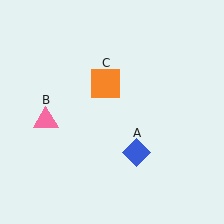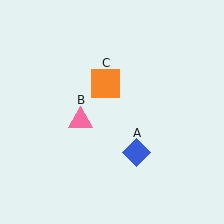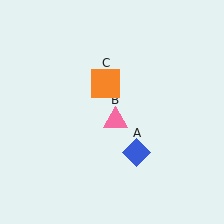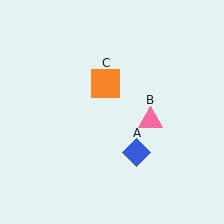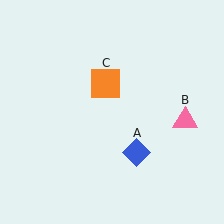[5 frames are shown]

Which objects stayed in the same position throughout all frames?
Blue diamond (object A) and orange square (object C) remained stationary.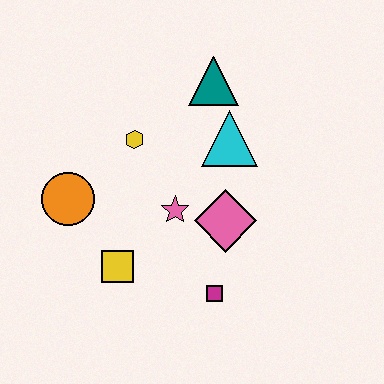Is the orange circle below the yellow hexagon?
Yes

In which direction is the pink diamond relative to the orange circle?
The pink diamond is to the right of the orange circle.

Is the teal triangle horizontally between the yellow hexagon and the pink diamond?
Yes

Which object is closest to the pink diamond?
The pink star is closest to the pink diamond.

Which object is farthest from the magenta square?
The teal triangle is farthest from the magenta square.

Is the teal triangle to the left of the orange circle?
No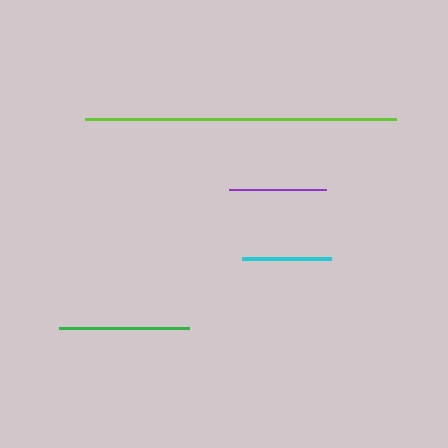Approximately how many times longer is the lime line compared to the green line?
The lime line is approximately 2.4 times the length of the green line.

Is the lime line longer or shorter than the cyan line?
The lime line is longer than the cyan line.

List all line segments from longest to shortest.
From longest to shortest: lime, green, purple, cyan.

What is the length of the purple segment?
The purple segment is approximately 97 pixels long.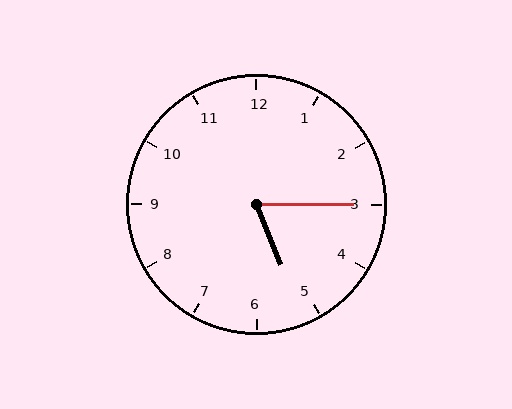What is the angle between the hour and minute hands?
Approximately 68 degrees.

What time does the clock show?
5:15.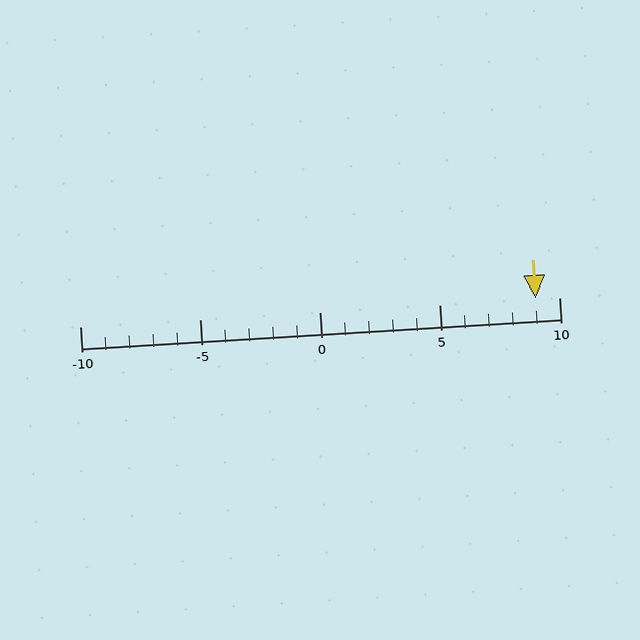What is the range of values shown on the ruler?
The ruler shows values from -10 to 10.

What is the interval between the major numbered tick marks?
The major tick marks are spaced 5 units apart.